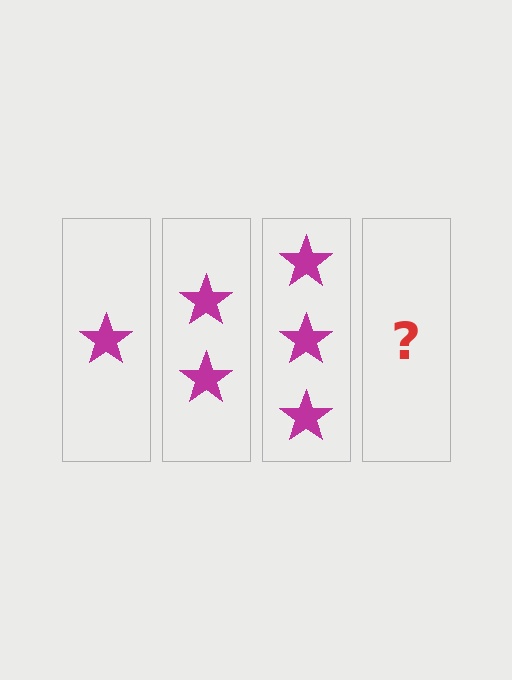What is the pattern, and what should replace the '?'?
The pattern is that each step adds one more star. The '?' should be 4 stars.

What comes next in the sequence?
The next element should be 4 stars.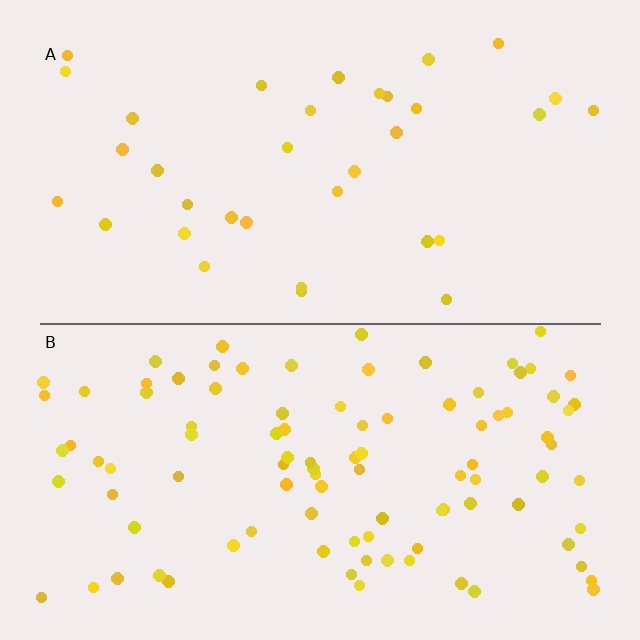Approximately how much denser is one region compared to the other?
Approximately 2.9× — region B over region A.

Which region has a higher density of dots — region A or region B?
B (the bottom).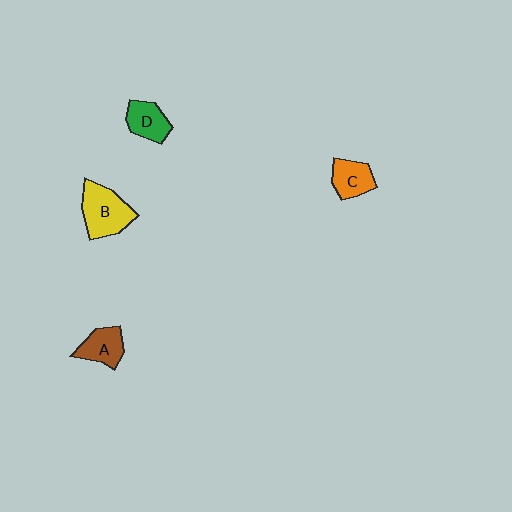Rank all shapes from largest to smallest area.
From largest to smallest: B (yellow), A (brown), D (green), C (orange).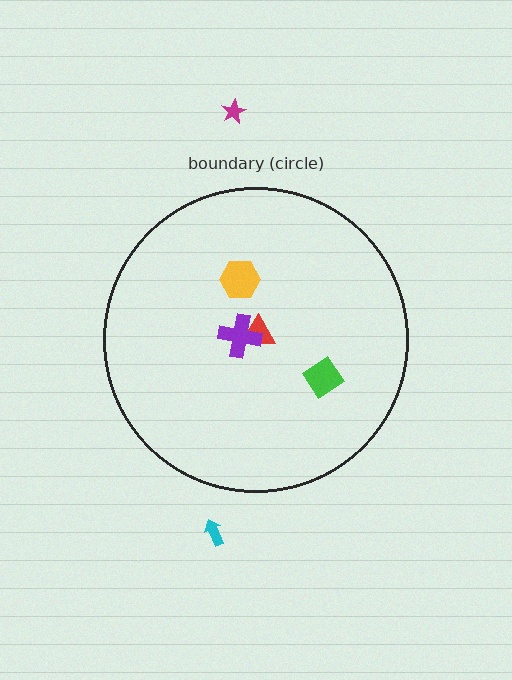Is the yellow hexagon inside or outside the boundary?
Inside.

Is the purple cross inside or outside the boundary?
Inside.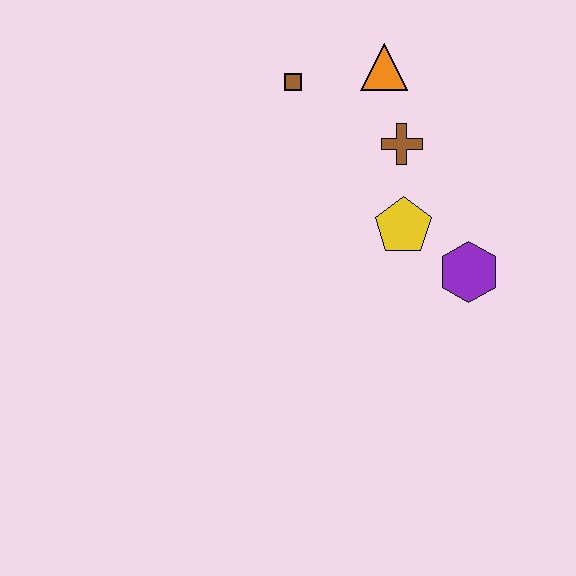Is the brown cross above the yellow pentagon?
Yes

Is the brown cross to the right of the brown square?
Yes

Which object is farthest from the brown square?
The purple hexagon is farthest from the brown square.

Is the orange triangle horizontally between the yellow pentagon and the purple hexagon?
No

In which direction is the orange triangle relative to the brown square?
The orange triangle is to the right of the brown square.